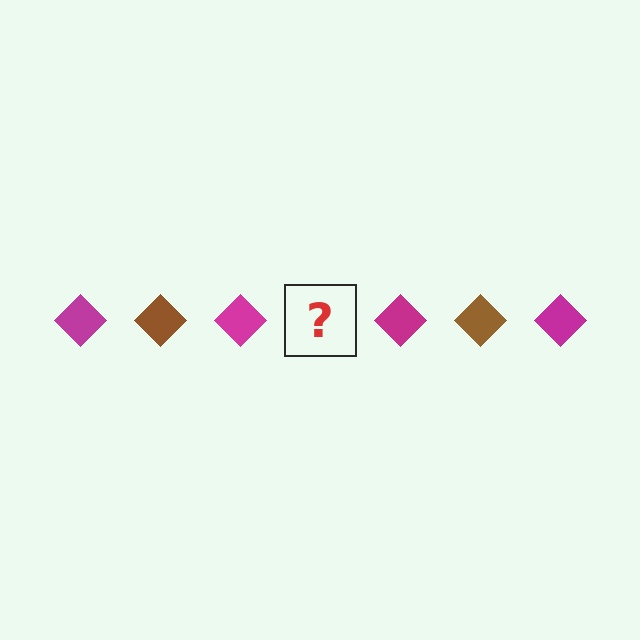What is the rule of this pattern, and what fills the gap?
The rule is that the pattern cycles through magenta, brown diamonds. The gap should be filled with a brown diamond.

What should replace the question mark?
The question mark should be replaced with a brown diamond.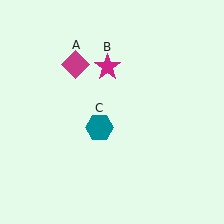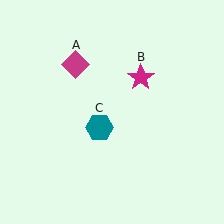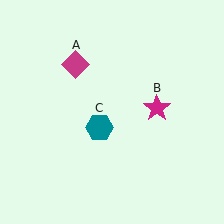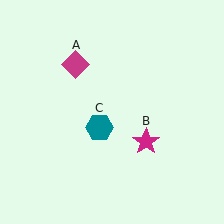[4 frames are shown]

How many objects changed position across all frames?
1 object changed position: magenta star (object B).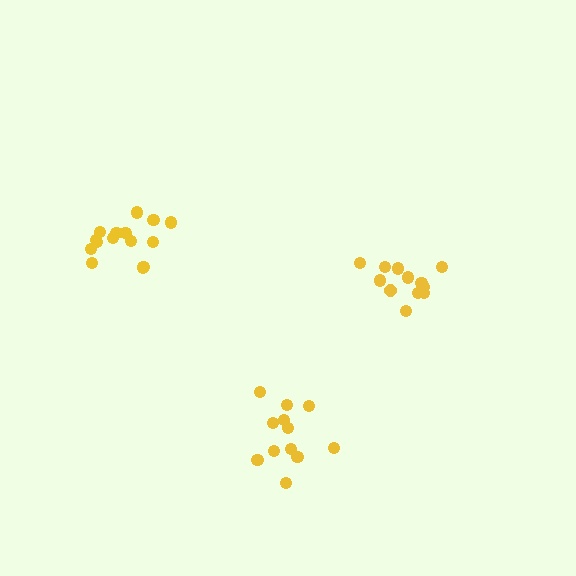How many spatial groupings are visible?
There are 3 spatial groupings.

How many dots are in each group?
Group 1: 12 dots, Group 2: 15 dots, Group 3: 12 dots (39 total).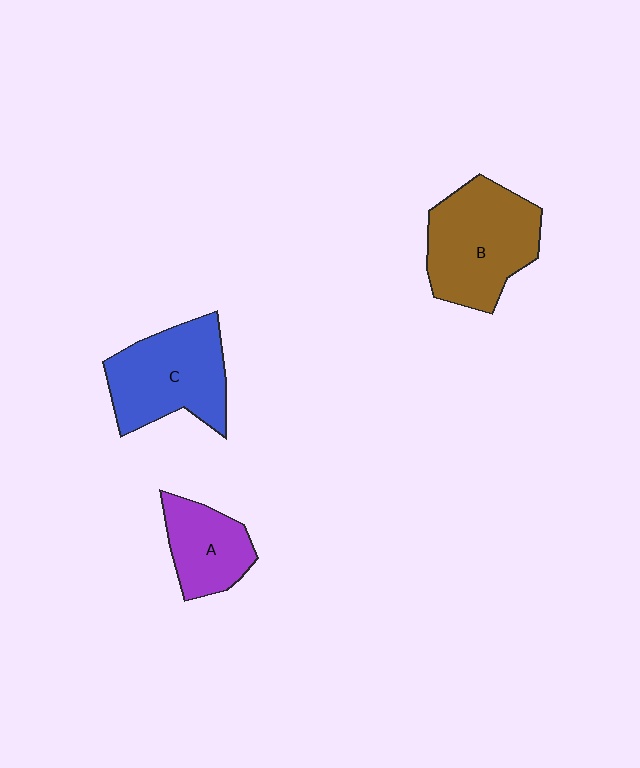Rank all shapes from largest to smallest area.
From largest to smallest: B (brown), C (blue), A (purple).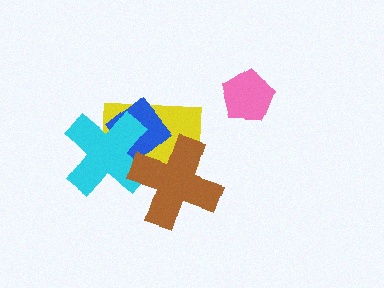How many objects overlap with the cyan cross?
3 objects overlap with the cyan cross.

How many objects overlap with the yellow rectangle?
3 objects overlap with the yellow rectangle.